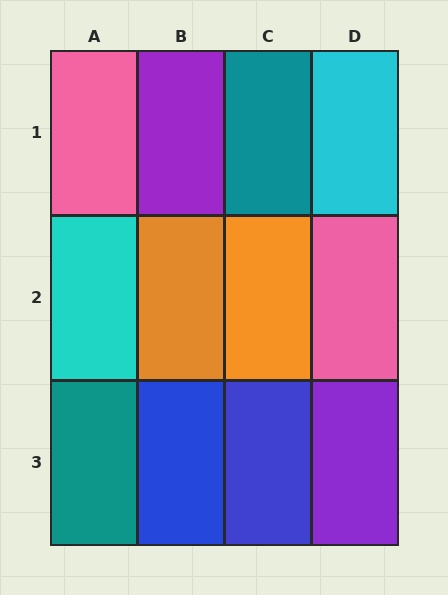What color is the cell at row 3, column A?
Teal.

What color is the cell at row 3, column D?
Purple.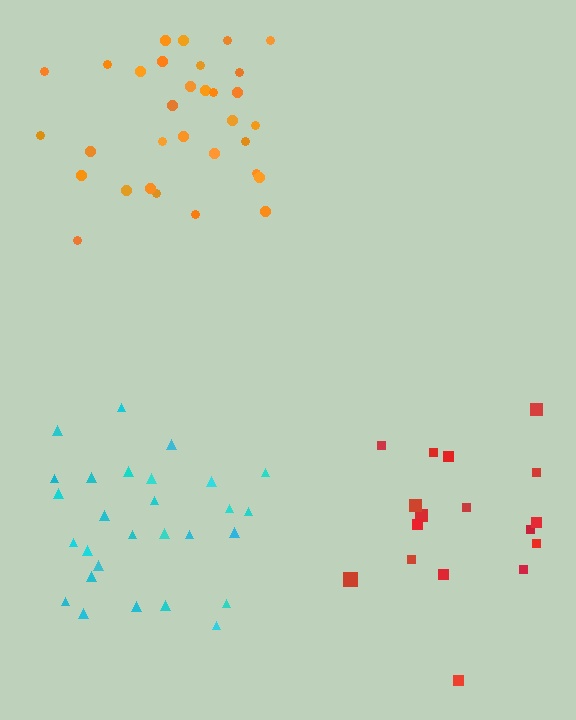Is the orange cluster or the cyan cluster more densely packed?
Orange.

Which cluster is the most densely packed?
Orange.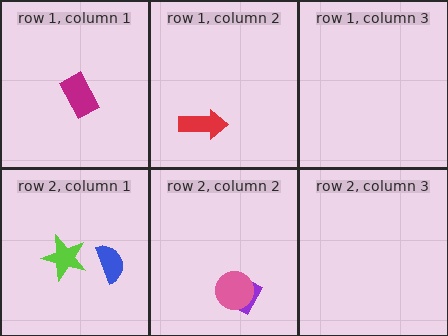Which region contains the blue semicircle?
The row 2, column 1 region.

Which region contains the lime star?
The row 2, column 1 region.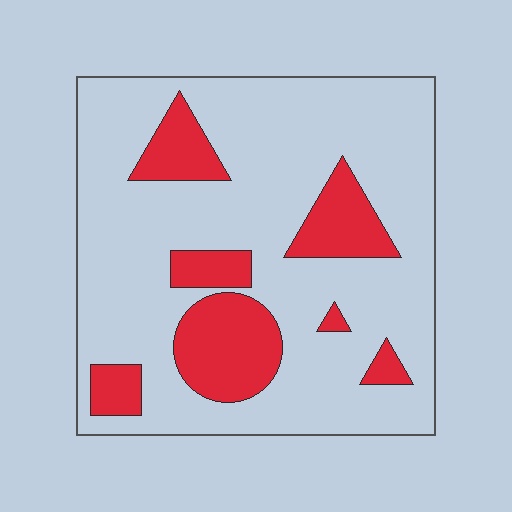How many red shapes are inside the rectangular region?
7.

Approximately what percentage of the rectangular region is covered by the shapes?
Approximately 20%.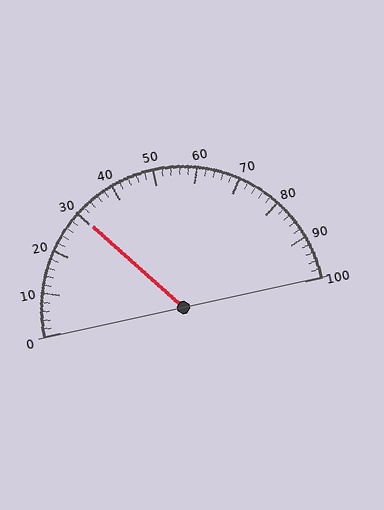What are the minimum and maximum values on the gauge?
The gauge ranges from 0 to 100.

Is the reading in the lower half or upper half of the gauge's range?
The reading is in the lower half of the range (0 to 100).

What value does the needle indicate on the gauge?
The needle indicates approximately 30.